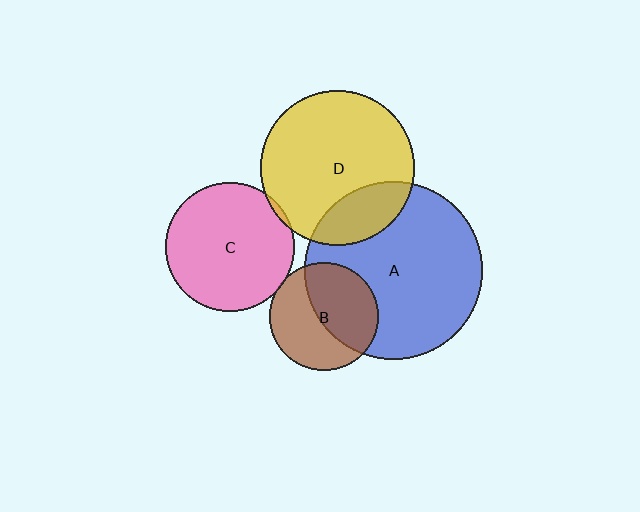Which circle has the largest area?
Circle A (blue).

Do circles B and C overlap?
Yes.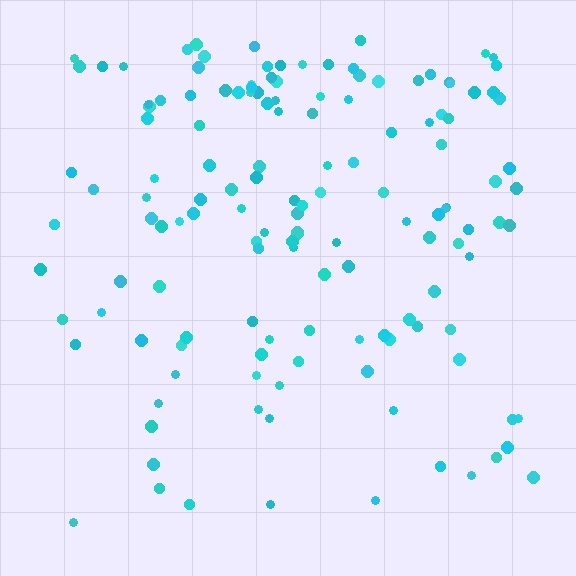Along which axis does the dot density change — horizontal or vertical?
Vertical.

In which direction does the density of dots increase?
From bottom to top, with the top side densest.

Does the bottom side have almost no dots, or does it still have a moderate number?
Still a moderate number, just noticeably fewer than the top.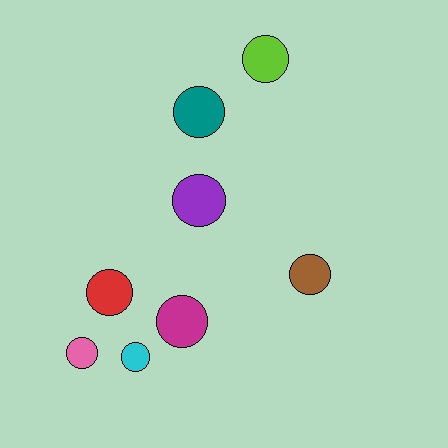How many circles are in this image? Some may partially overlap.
There are 8 circles.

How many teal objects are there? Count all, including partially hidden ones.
There is 1 teal object.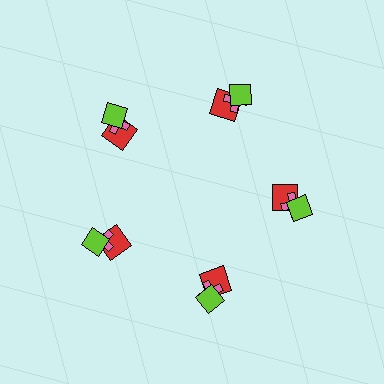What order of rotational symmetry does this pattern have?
This pattern has 5-fold rotational symmetry.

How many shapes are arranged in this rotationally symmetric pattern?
There are 15 shapes, arranged in 5 groups of 3.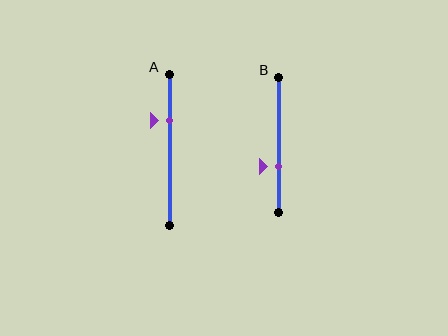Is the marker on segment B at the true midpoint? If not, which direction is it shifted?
No, the marker on segment B is shifted downward by about 16% of the segment length.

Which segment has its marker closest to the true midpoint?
Segment B has its marker closest to the true midpoint.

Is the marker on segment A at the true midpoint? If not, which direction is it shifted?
No, the marker on segment A is shifted upward by about 20% of the segment length.